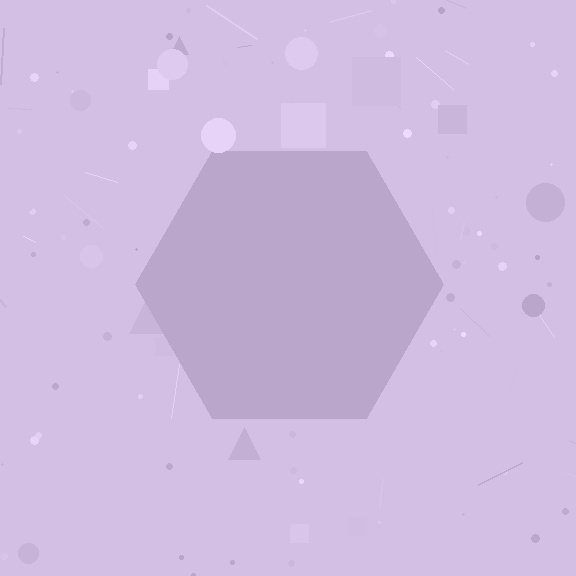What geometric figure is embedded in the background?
A hexagon is embedded in the background.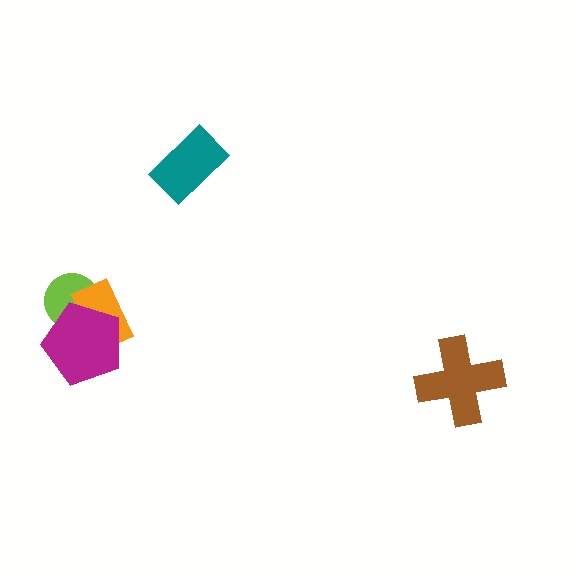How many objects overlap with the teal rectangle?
0 objects overlap with the teal rectangle.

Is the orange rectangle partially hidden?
Yes, it is partially covered by another shape.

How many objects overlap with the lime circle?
2 objects overlap with the lime circle.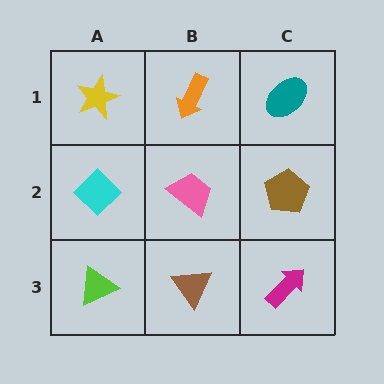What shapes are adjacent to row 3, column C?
A brown pentagon (row 2, column C), a brown triangle (row 3, column B).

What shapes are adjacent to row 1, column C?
A brown pentagon (row 2, column C), an orange arrow (row 1, column B).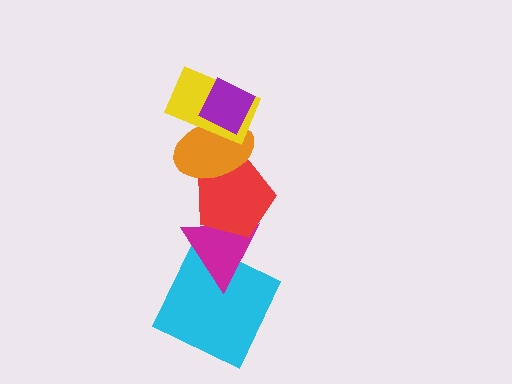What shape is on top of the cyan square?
The magenta triangle is on top of the cyan square.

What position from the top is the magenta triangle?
The magenta triangle is 5th from the top.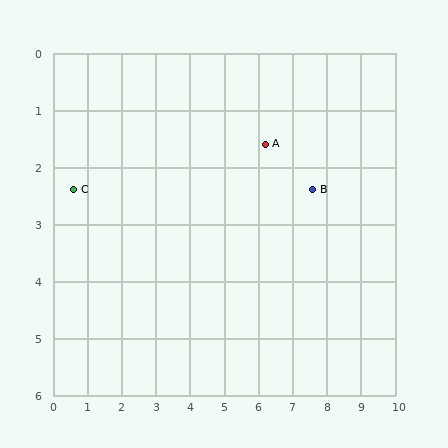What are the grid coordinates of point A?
Point A is at approximately (6.2, 1.6).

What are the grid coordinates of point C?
Point C is at approximately (0.6, 2.4).